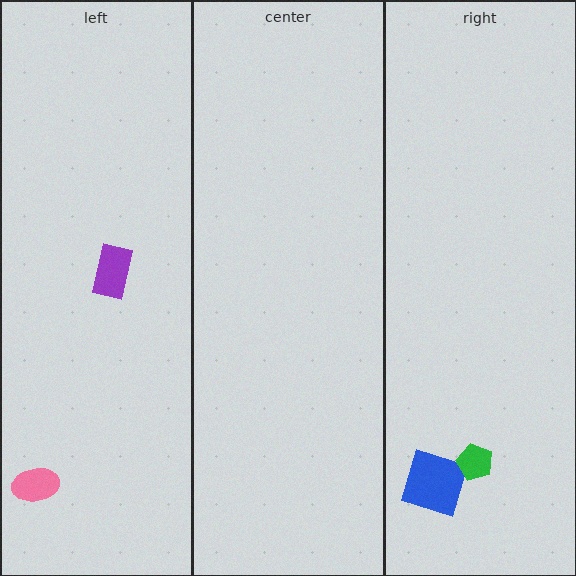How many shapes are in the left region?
2.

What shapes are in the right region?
The blue square, the green pentagon.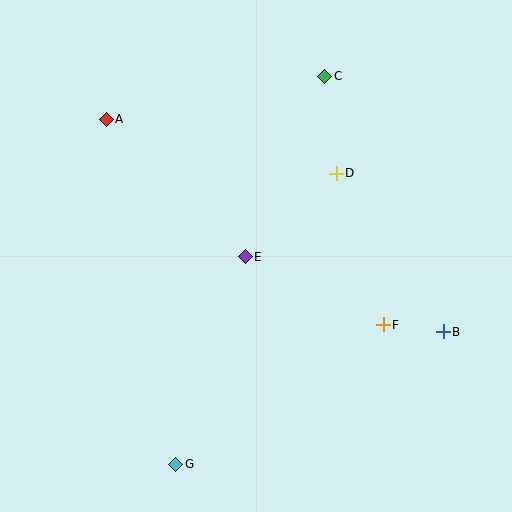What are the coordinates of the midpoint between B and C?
The midpoint between B and C is at (384, 204).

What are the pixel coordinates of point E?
Point E is at (245, 257).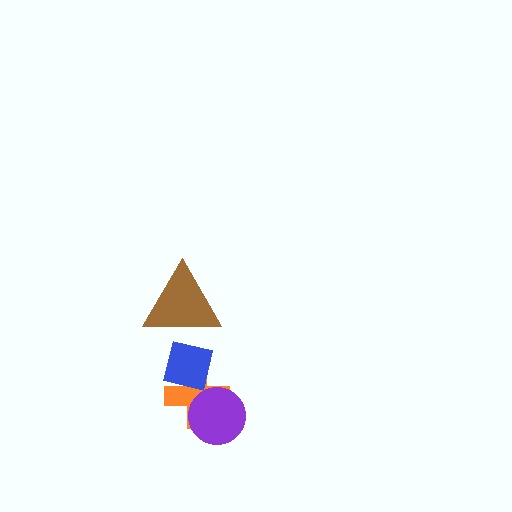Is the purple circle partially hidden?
No, no other shape covers it.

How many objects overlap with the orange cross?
2 objects overlap with the orange cross.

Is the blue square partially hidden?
Yes, it is partially covered by another shape.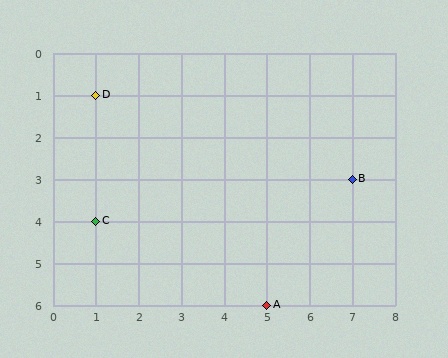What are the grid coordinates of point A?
Point A is at grid coordinates (5, 6).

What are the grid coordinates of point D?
Point D is at grid coordinates (1, 1).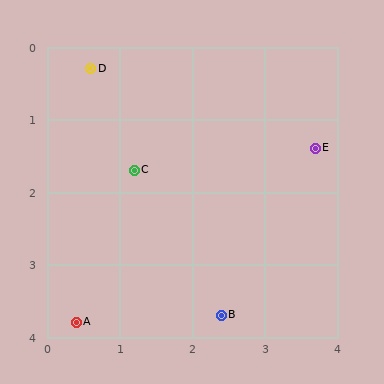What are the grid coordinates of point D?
Point D is at approximately (0.6, 0.3).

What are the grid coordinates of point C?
Point C is at approximately (1.2, 1.7).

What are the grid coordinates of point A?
Point A is at approximately (0.4, 3.8).